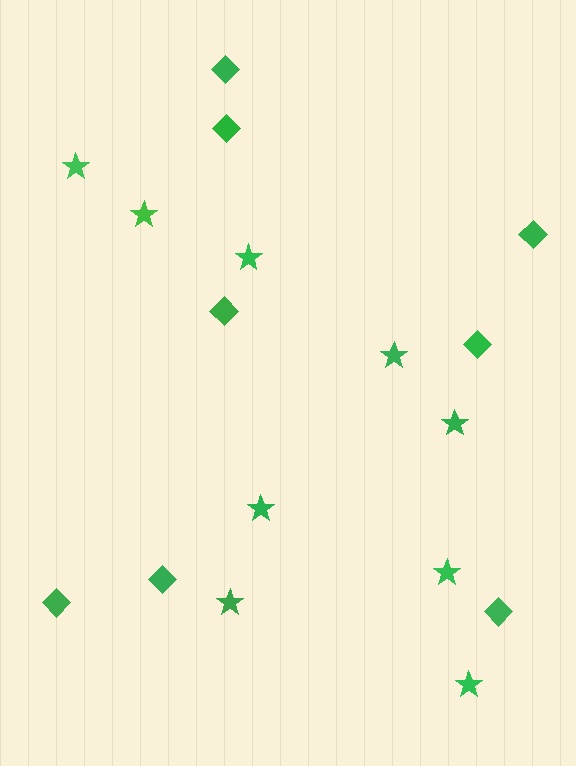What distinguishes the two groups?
There are 2 groups: one group of stars (9) and one group of diamonds (8).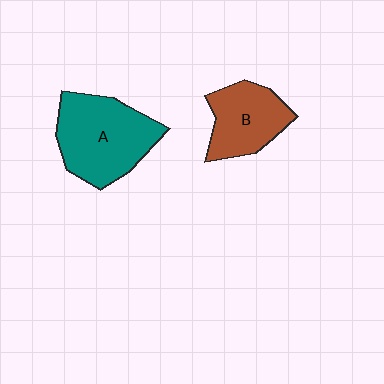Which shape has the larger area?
Shape A (teal).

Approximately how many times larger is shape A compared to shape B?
Approximately 1.4 times.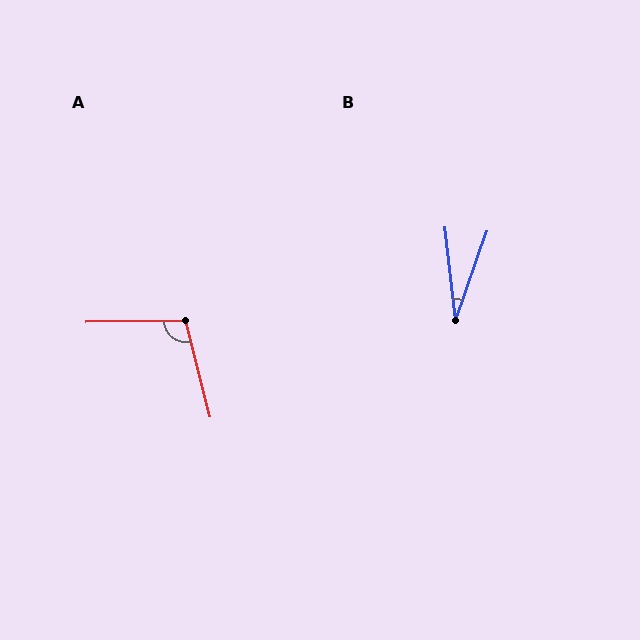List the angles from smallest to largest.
B (26°), A (103°).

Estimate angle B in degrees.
Approximately 26 degrees.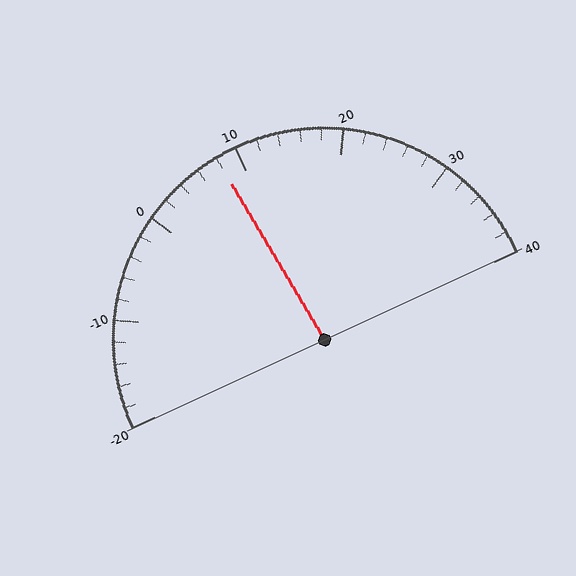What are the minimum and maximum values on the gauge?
The gauge ranges from -20 to 40.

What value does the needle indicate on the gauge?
The needle indicates approximately 8.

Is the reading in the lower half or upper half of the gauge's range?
The reading is in the lower half of the range (-20 to 40).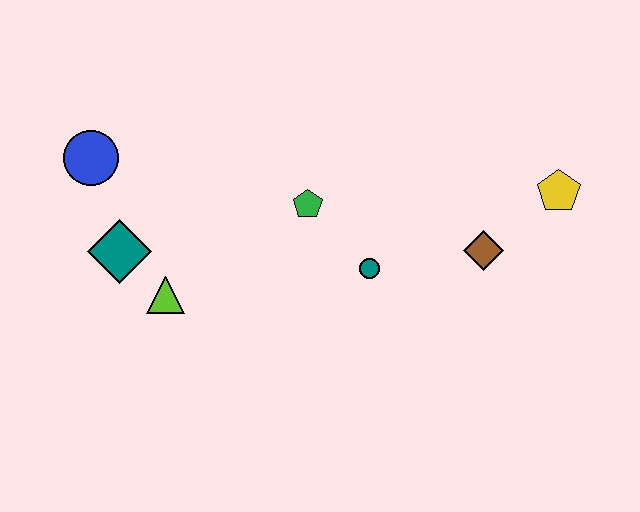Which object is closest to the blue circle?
The teal diamond is closest to the blue circle.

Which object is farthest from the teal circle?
The blue circle is farthest from the teal circle.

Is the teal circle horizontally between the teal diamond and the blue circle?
No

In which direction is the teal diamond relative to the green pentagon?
The teal diamond is to the left of the green pentagon.